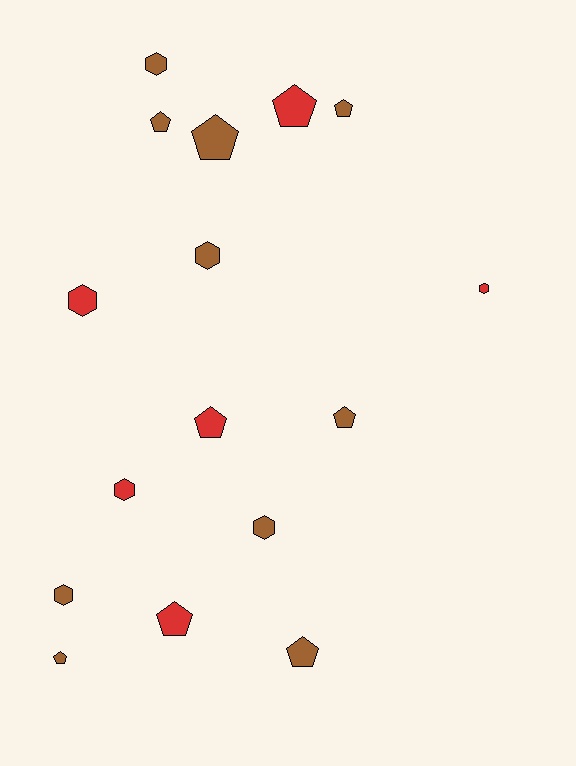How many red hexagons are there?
There are 3 red hexagons.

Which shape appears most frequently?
Pentagon, with 9 objects.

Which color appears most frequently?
Brown, with 10 objects.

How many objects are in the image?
There are 16 objects.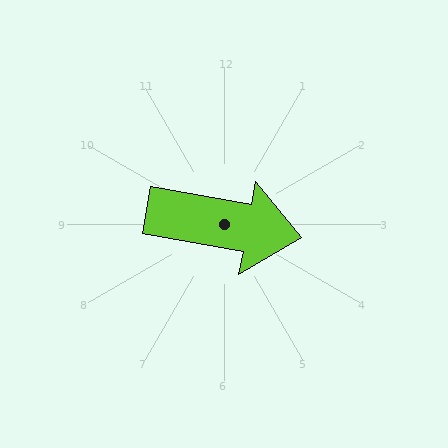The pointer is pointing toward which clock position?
Roughly 3 o'clock.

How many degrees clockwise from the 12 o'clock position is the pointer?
Approximately 100 degrees.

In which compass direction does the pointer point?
East.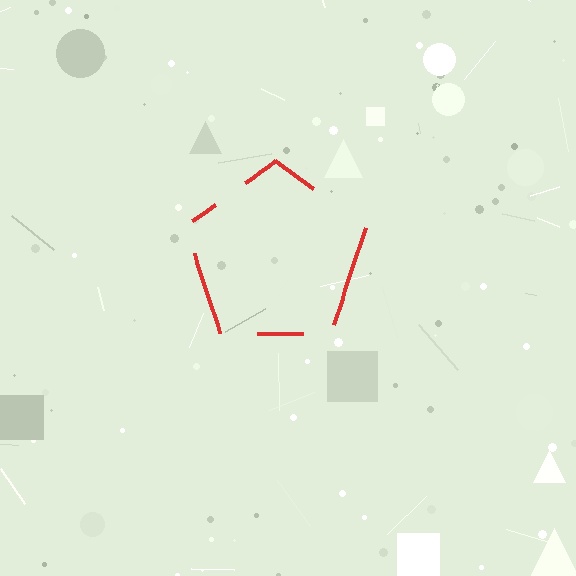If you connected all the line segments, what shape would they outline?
They would outline a pentagon.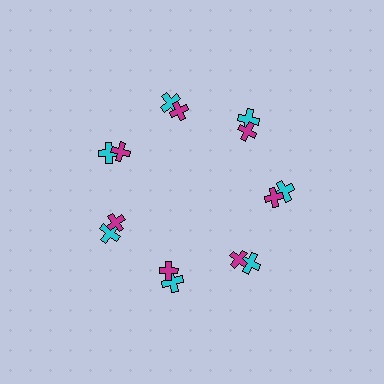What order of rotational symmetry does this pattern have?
This pattern has 7-fold rotational symmetry.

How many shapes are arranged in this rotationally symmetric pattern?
There are 14 shapes, arranged in 7 groups of 2.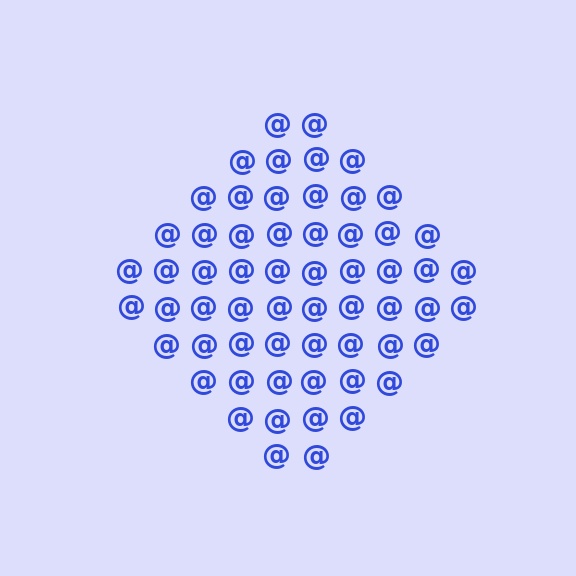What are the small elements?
The small elements are at signs.